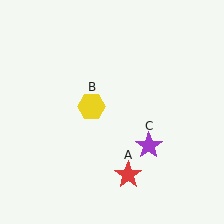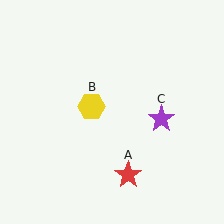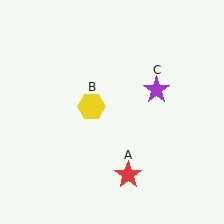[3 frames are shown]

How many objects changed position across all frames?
1 object changed position: purple star (object C).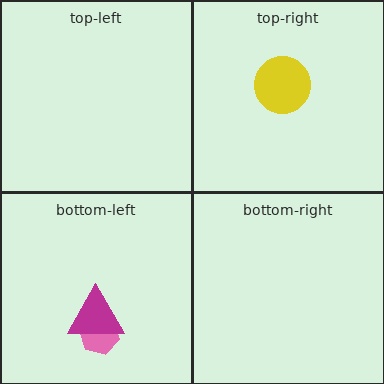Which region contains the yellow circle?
The top-right region.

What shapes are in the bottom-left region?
The pink hexagon, the magenta triangle.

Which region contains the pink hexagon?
The bottom-left region.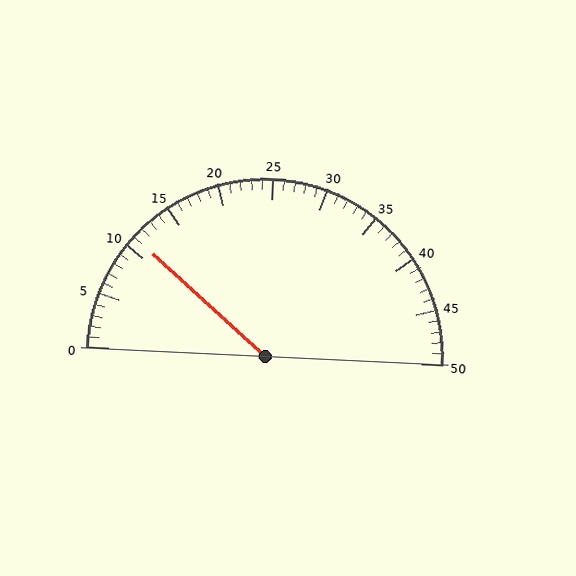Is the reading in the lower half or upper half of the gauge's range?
The reading is in the lower half of the range (0 to 50).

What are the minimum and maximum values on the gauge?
The gauge ranges from 0 to 50.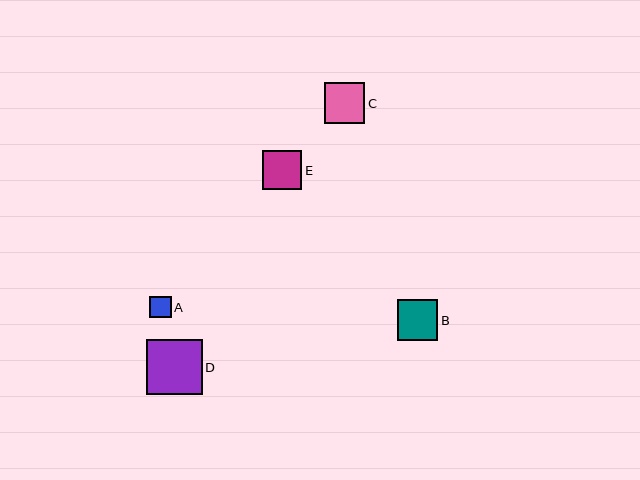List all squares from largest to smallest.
From largest to smallest: D, C, B, E, A.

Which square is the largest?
Square D is the largest with a size of approximately 56 pixels.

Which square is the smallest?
Square A is the smallest with a size of approximately 21 pixels.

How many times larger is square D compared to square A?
Square D is approximately 2.6 times the size of square A.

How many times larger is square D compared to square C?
Square D is approximately 1.4 times the size of square C.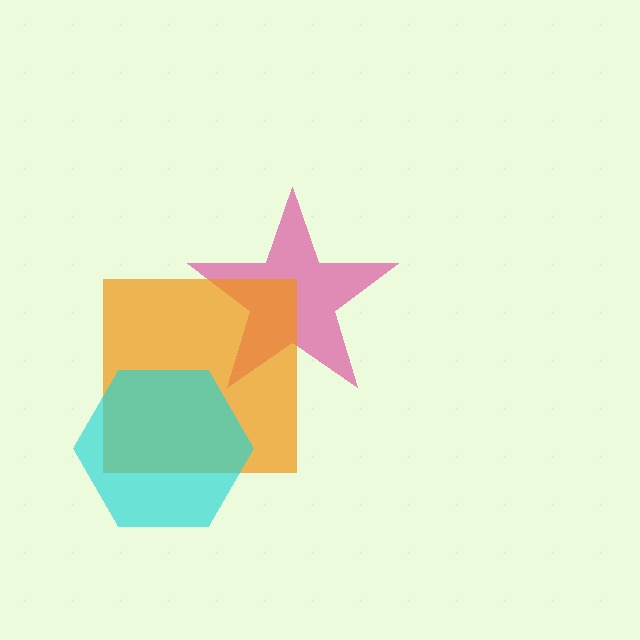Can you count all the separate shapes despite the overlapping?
Yes, there are 3 separate shapes.